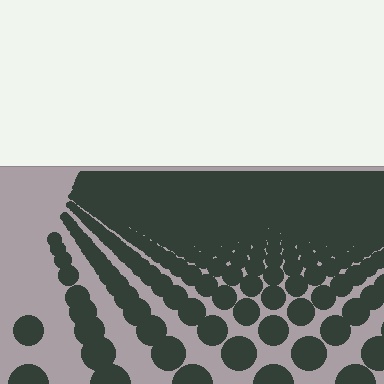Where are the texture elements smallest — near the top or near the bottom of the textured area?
Near the top.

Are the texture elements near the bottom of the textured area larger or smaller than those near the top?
Larger. Near the bottom, elements are closer to the viewer and appear at a bigger on-screen size.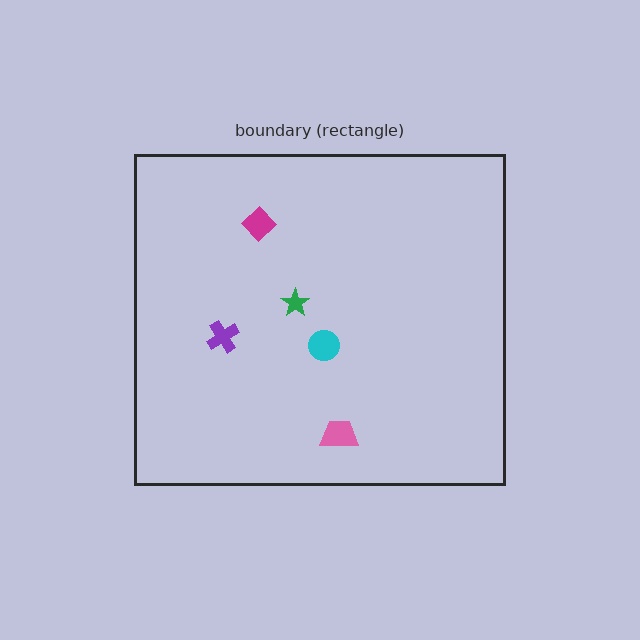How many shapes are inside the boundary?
5 inside, 0 outside.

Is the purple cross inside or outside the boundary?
Inside.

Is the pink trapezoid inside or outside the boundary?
Inside.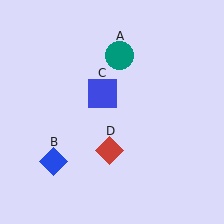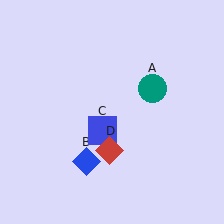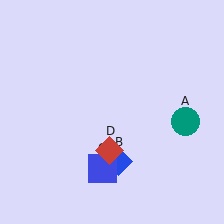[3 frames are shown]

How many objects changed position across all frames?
3 objects changed position: teal circle (object A), blue diamond (object B), blue square (object C).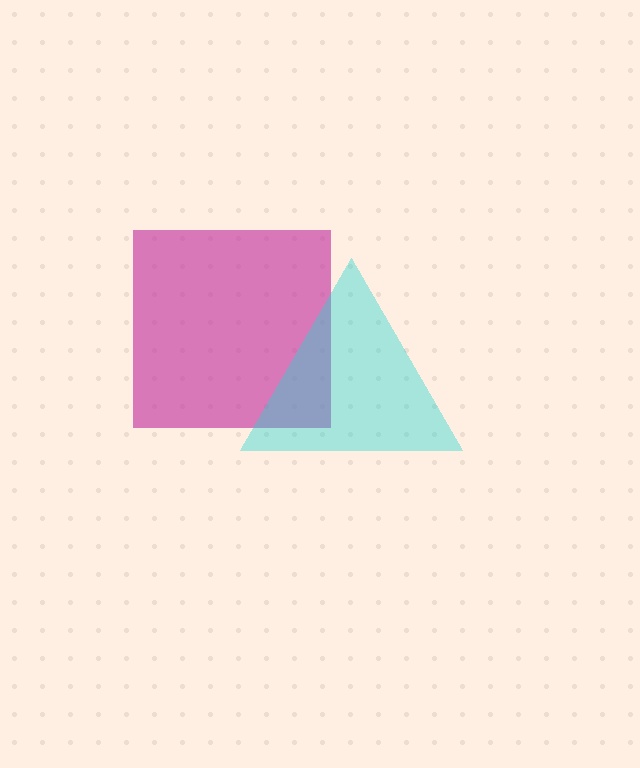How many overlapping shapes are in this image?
There are 2 overlapping shapes in the image.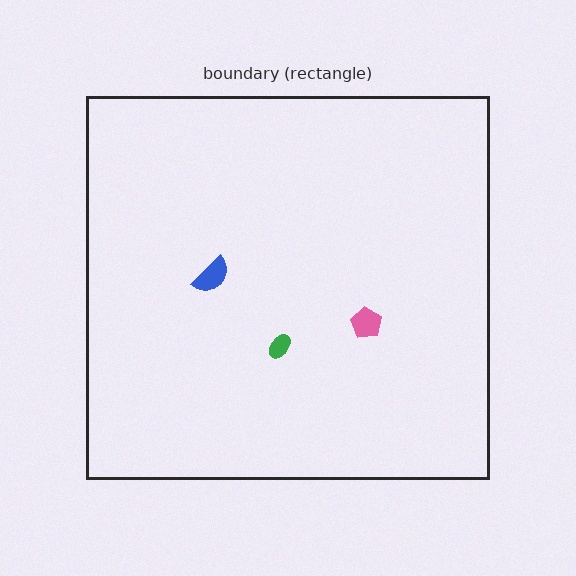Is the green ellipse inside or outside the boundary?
Inside.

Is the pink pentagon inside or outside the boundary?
Inside.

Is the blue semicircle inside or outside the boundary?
Inside.